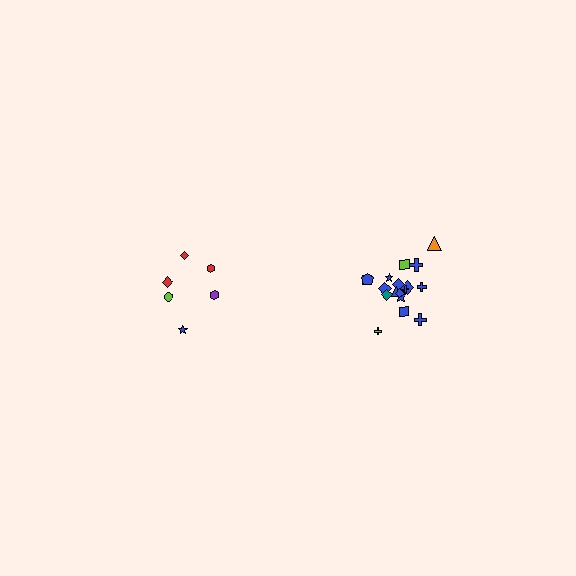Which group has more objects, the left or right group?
The right group.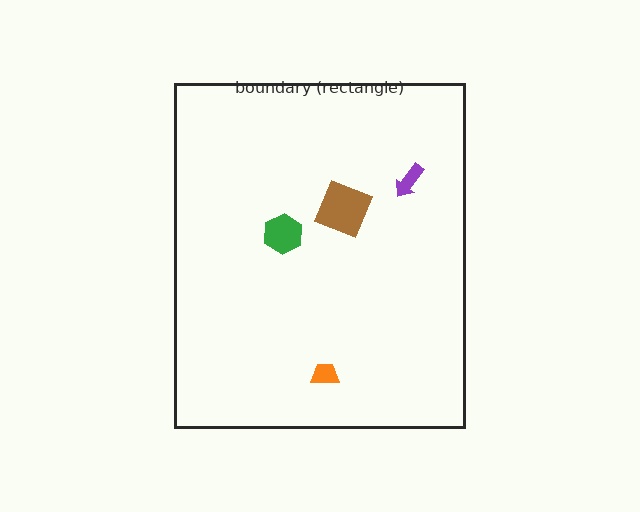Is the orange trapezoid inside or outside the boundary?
Inside.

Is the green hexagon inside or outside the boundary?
Inside.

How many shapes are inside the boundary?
4 inside, 0 outside.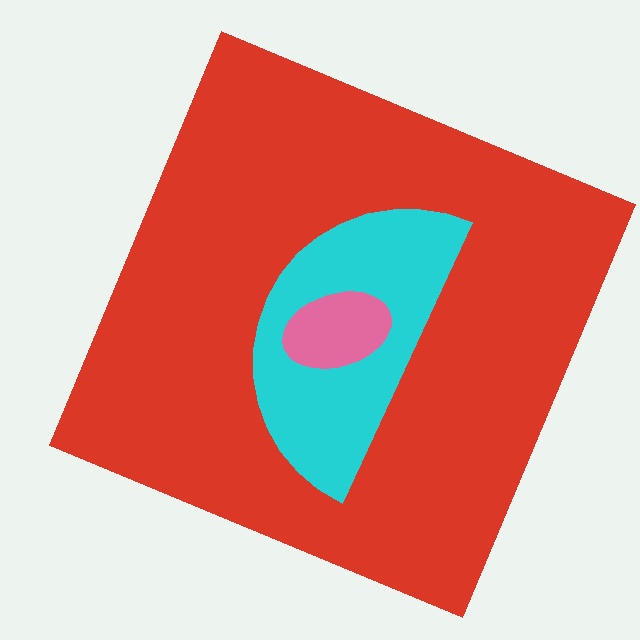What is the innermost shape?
The pink ellipse.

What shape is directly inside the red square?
The cyan semicircle.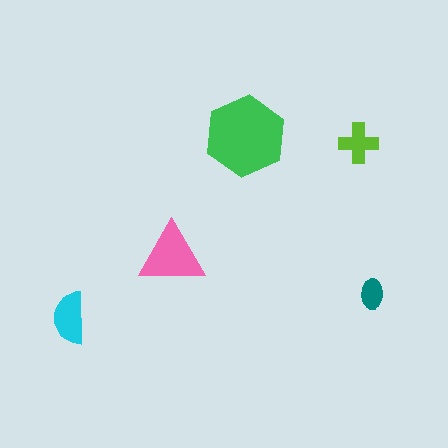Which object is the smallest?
The teal ellipse.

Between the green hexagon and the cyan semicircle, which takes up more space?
The green hexagon.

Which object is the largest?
The green hexagon.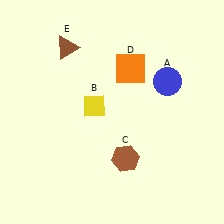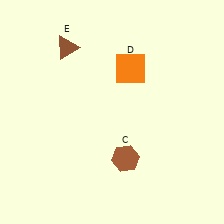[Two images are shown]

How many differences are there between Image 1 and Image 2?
There are 2 differences between the two images.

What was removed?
The blue circle (A), the yellow diamond (B) were removed in Image 2.